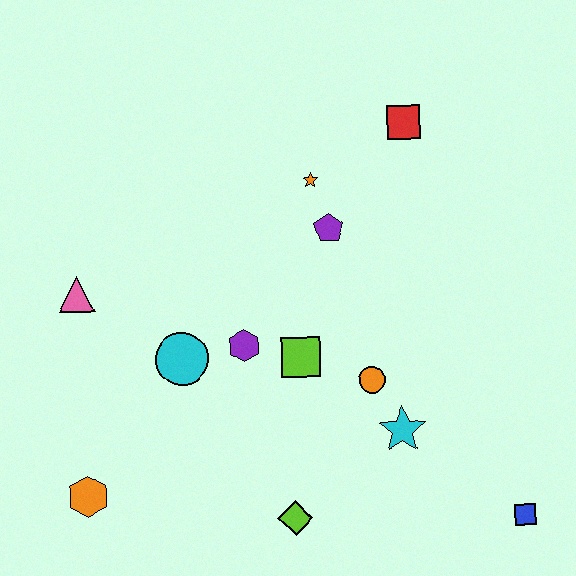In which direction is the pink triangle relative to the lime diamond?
The pink triangle is above the lime diamond.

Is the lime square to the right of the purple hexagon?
Yes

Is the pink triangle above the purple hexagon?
Yes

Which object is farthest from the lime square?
The blue square is farthest from the lime square.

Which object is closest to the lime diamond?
The cyan star is closest to the lime diamond.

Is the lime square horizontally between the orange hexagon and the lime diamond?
No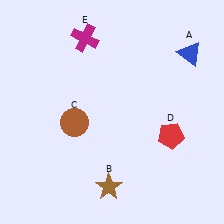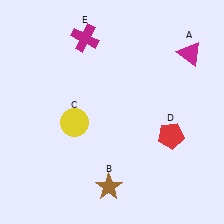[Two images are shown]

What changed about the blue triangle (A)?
In Image 1, A is blue. In Image 2, it changed to magenta.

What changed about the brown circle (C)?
In Image 1, C is brown. In Image 2, it changed to yellow.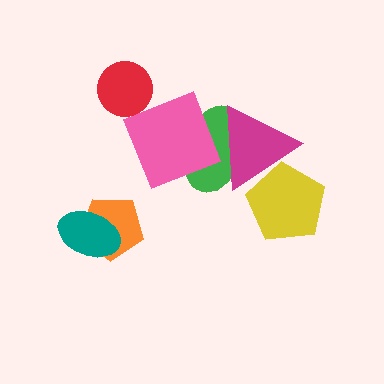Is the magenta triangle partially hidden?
No, no other shape covers it.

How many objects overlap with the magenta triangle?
2 objects overlap with the magenta triangle.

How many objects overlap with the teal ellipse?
1 object overlaps with the teal ellipse.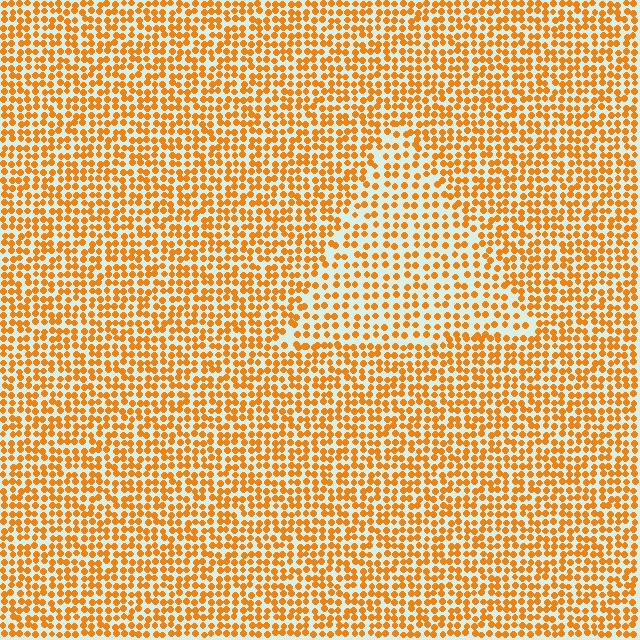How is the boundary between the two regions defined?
The boundary is defined by a change in element density (approximately 1.6x ratio). All elements are the same color, size, and shape.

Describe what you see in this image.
The image contains small orange elements arranged at two different densities. A triangle-shaped region is visible where the elements are less densely packed than the surrounding area.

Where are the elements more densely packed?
The elements are more densely packed outside the triangle boundary.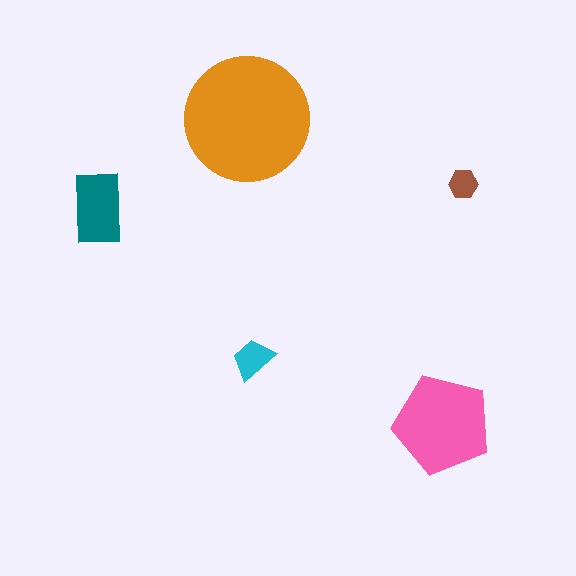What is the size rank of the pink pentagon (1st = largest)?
2nd.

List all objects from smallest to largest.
The brown hexagon, the cyan trapezoid, the teal rectangle, the pink pentagon, the orange circle.